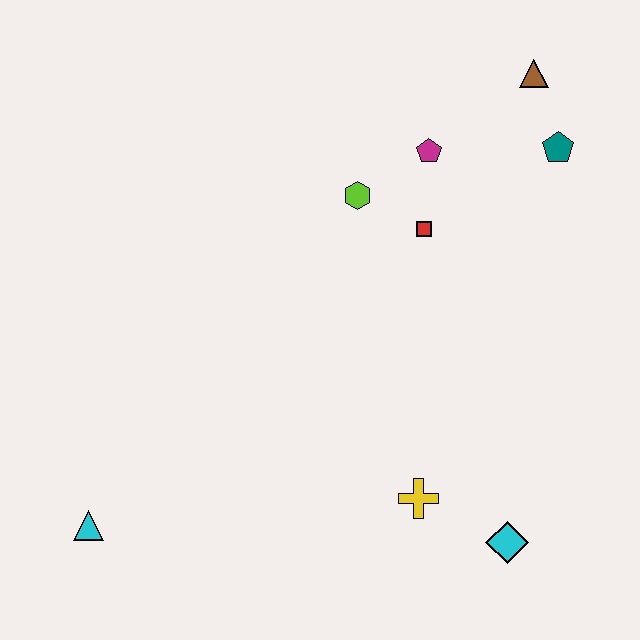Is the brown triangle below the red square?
No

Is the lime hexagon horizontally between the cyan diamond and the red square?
No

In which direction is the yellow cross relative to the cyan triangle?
The yellow cross is to the right of the cyan triangle.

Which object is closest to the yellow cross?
The cyan diamond is closest to the yellow cross.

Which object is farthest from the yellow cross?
The brown triangle is farthest from the yellow cross.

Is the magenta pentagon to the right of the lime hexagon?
Yes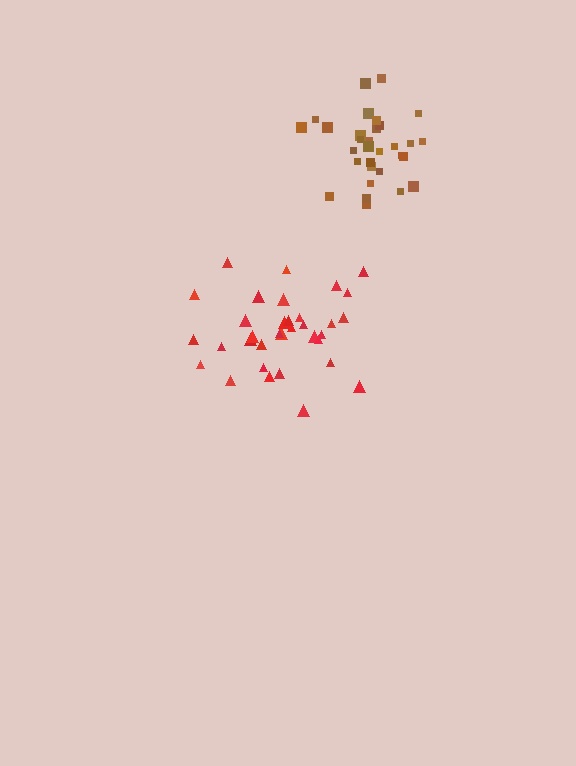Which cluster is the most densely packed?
Brown.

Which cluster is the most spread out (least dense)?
Red.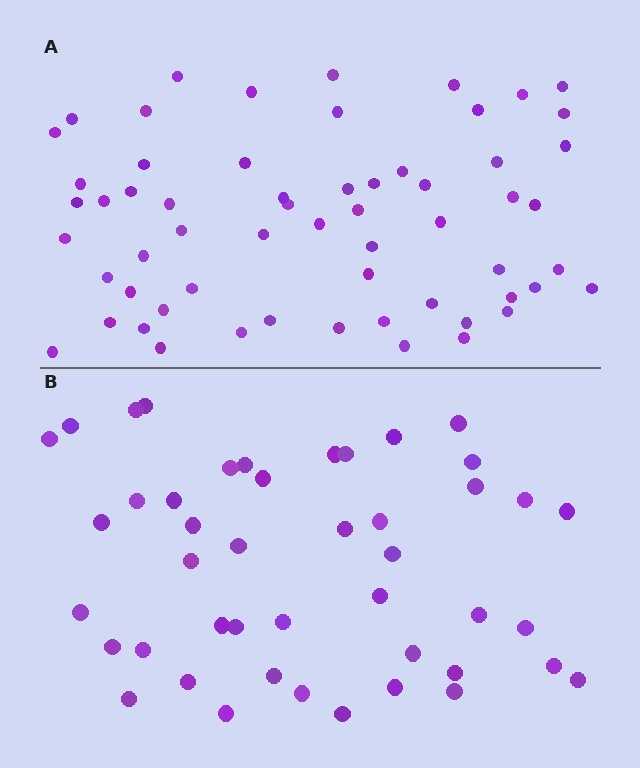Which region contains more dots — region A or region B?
Region A (the top region) has more dots.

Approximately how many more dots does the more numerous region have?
Region A has approximately 15 more dots than region B.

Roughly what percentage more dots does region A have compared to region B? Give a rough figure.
About 35% more.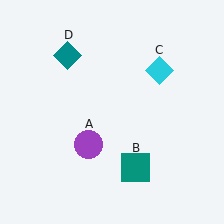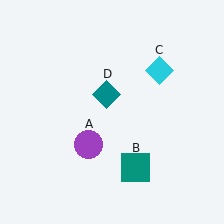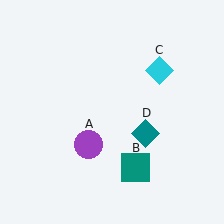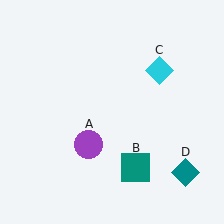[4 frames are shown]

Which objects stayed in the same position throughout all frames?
Purple circle (object A) and teal square (object B) and cyan diamond (object C) remained stationary.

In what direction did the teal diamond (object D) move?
The teal diamond (object D) moved down and to the right.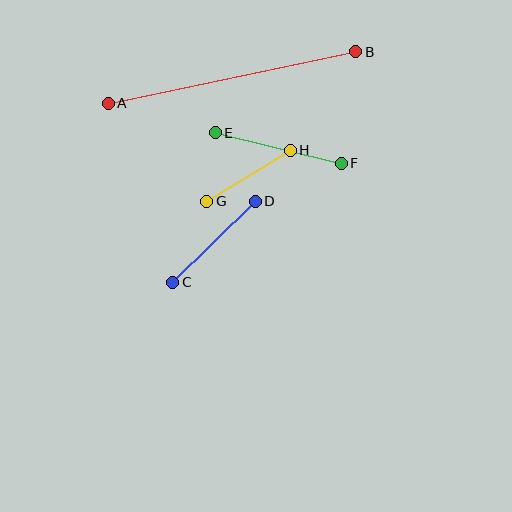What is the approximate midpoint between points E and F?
The midpoint is at approximately (278, 148) pixels.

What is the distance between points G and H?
The distance is approximately 98 pixels.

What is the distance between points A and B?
The distance is approximately 253 pixels.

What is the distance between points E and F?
The distance is approximately 130 pixels.